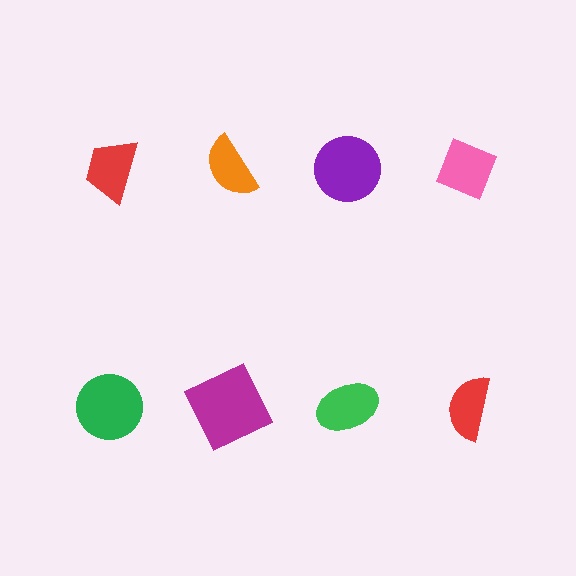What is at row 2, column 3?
A green ellipse.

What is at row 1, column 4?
A pink diamond.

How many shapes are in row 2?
4 shapes.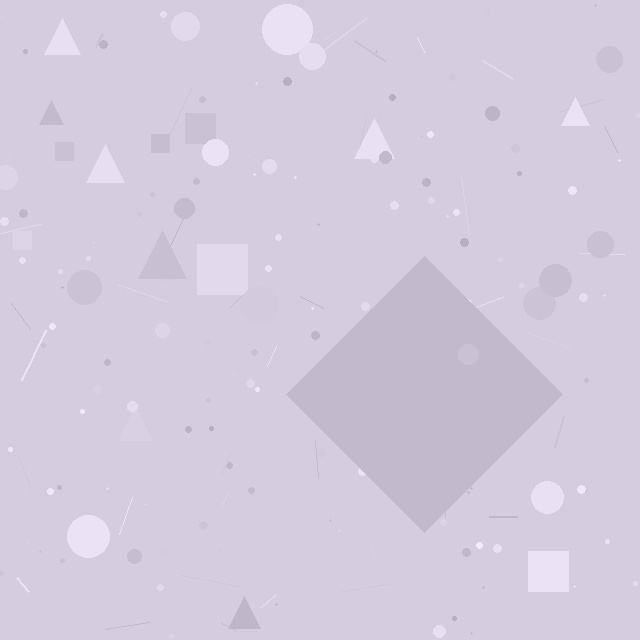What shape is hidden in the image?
A diamond is hidden in the image.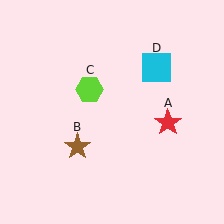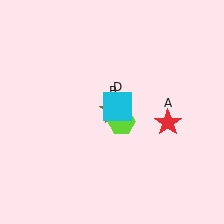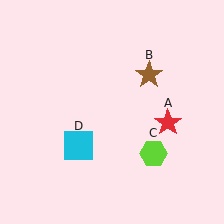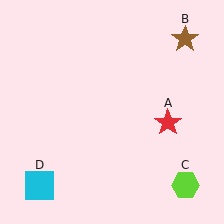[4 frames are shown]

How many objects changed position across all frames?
3 objects changed position: brown star (object B), lime hexagon (object C), cyan square (object D).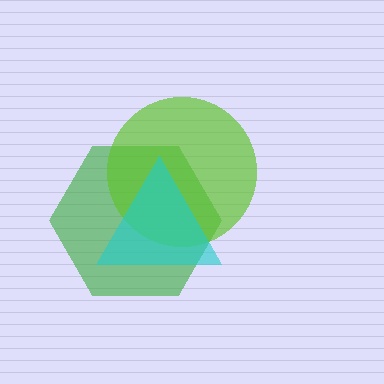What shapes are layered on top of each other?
The layered shapes are: a green hexagon, a lime circle, a cyan triangle.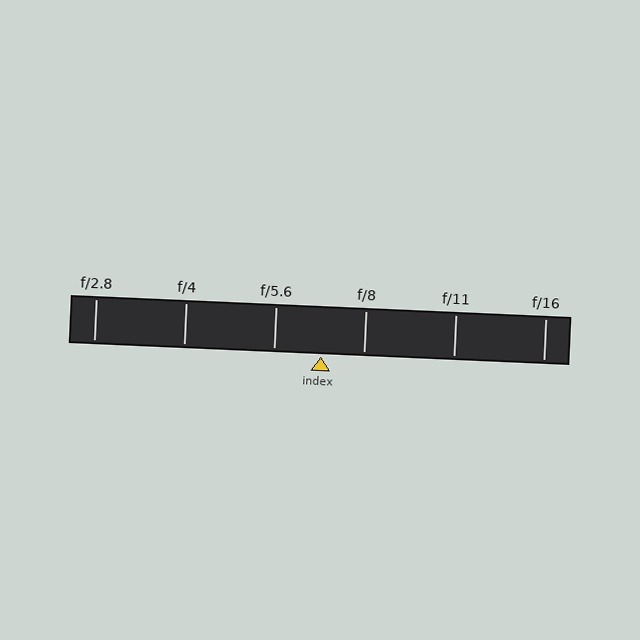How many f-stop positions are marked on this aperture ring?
There are 6 f-stop positions marked.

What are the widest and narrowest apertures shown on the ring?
The widest aperture shown is f/2.8 and the narrowest is f/16.